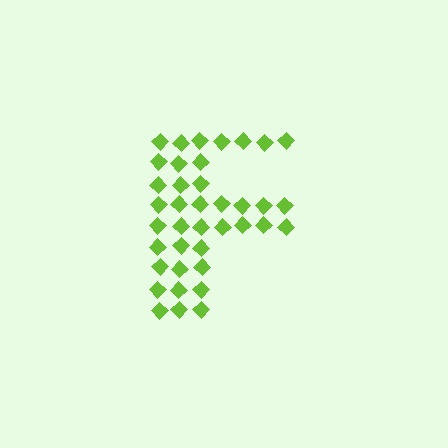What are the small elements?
The small elements are diamonds.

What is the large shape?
The large shape is the letter F.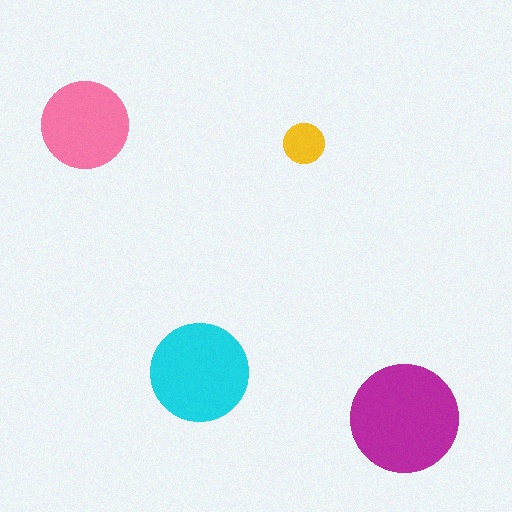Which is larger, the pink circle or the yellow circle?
The pink one.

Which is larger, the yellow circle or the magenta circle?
The magenta one.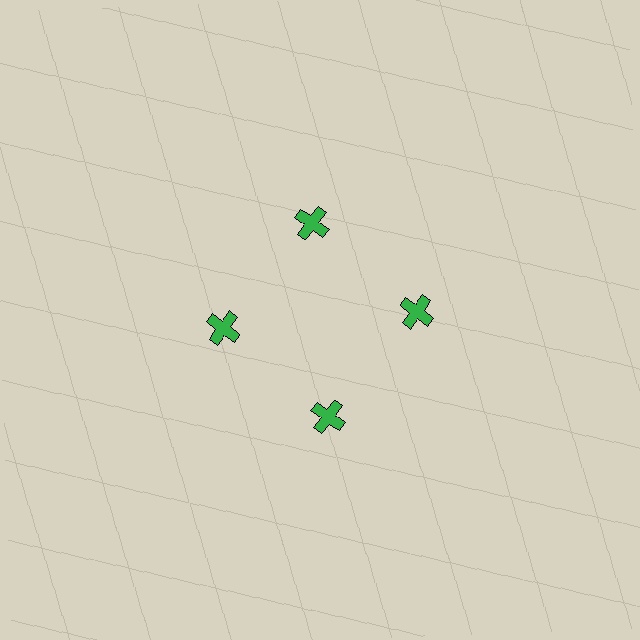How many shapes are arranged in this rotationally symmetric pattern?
There are 4 shapes, arranged in 4 groups of 1.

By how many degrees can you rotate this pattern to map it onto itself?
The pattern maps onto itself every 90 degrees of rotation.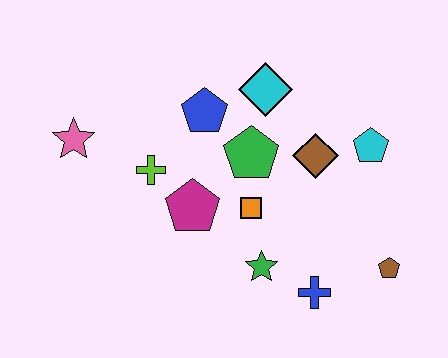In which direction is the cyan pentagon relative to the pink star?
The cyan pentagon is to the right of the pink star.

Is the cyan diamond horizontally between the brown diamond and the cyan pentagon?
No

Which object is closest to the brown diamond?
The cyan pentagon is closest to the brown diamond.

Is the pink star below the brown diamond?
No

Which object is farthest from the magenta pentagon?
The brown pentagon is farthest from the magenta pentagon.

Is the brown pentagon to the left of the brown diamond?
No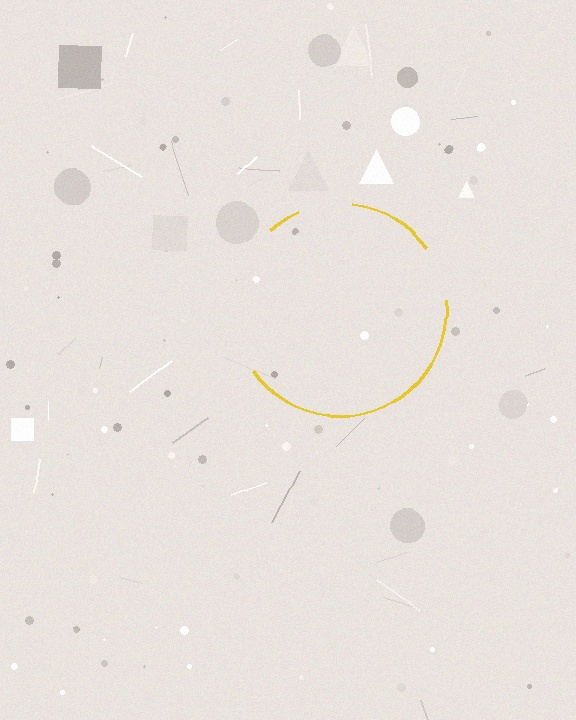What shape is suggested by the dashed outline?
The dashed outline suggests a circle.